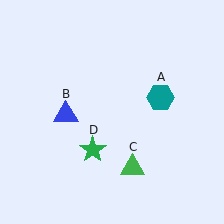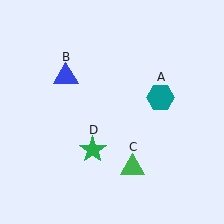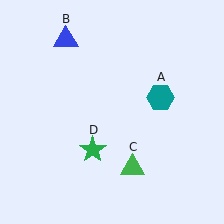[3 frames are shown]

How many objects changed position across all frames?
1 object changed position: blue triangle (object B).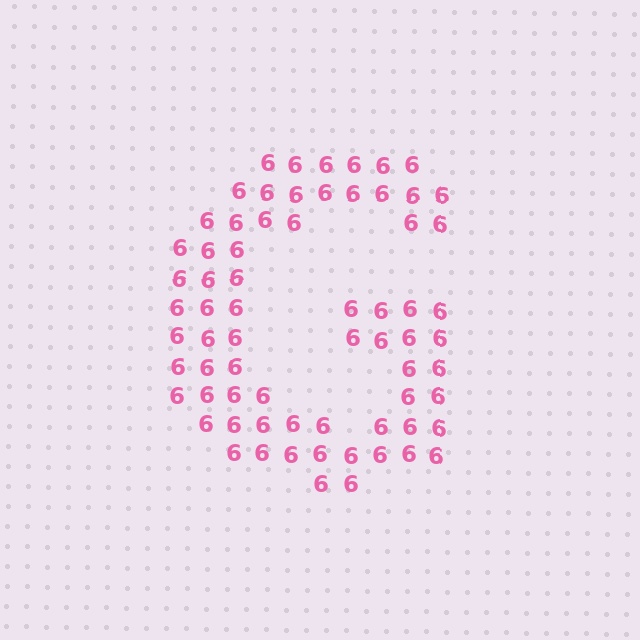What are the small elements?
The small elements are digit 6's.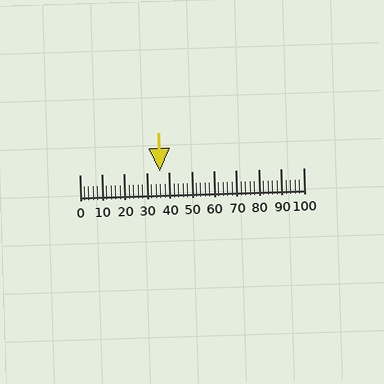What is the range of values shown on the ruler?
The ruler shows values from 0 to 100.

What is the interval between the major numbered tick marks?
The major tick marks are spaced 10 units apart.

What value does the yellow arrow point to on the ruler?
The yellow arrow points to approximately 36.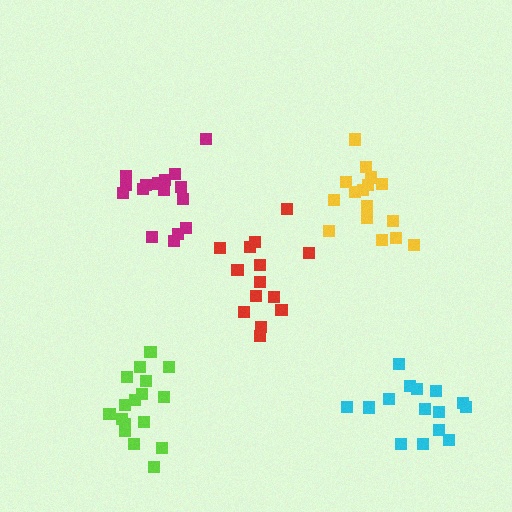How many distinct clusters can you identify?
There are 5 distinct clusters.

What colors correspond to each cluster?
The clusters are colored: magenta, yellow, red, lime, cyan.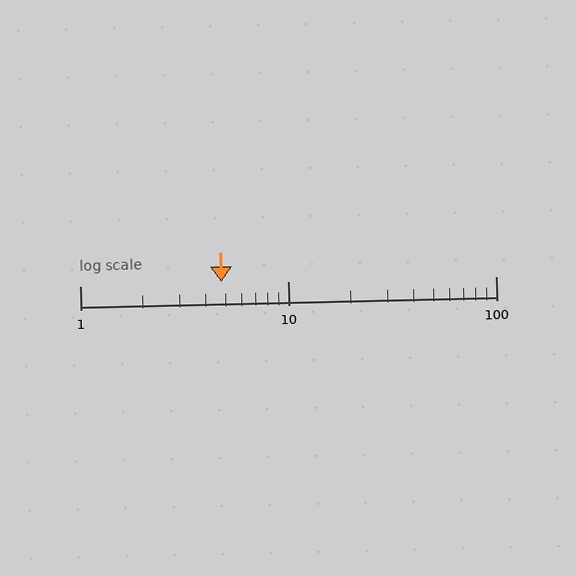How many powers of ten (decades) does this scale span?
The scale spans 2 decades, from 1 to 100.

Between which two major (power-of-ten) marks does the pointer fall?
The pointer is between 1 and 10.